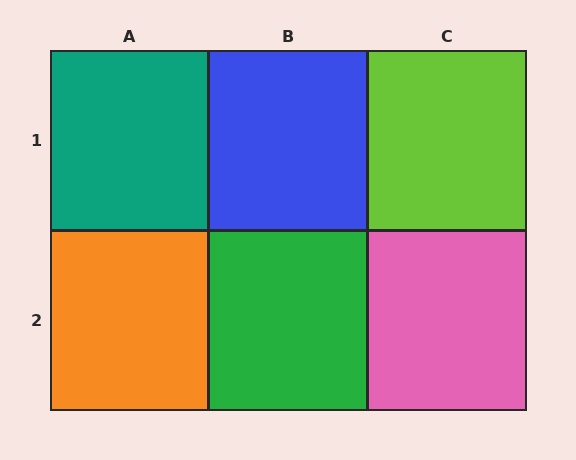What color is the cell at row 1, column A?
Teal.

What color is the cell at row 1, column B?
Blue.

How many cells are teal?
1 cell is teal.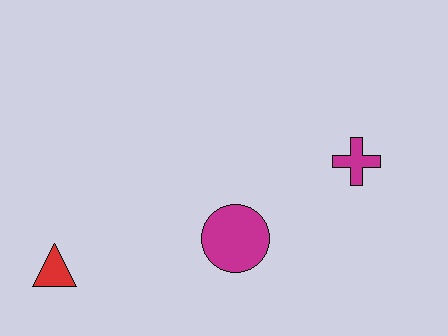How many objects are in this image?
There are 3 objects.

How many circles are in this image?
There is 1 circle.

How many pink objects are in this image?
There are no pink objects.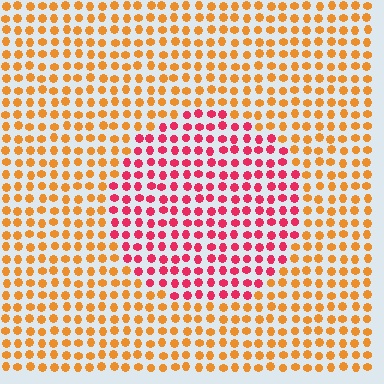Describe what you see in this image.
The image is filled with small orange elements in a uniform arrangement. A circle-shaped region is visible where the elements are tinted to a slightly different hue, forming a subtle color boundary.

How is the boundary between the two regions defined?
The boundary is defined purely by a slight shift in hue (about 48 degrees). Spacing, size, and orientation are identical on both sides.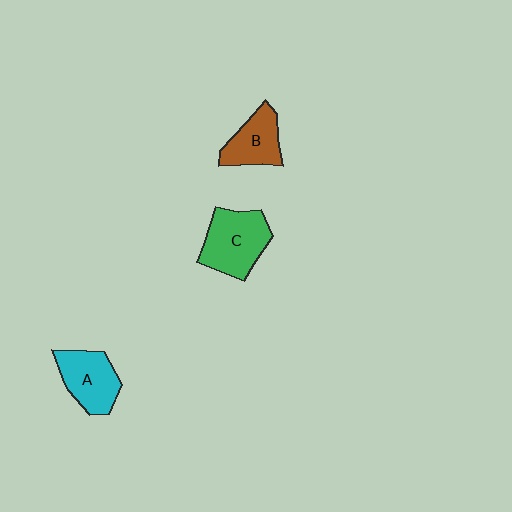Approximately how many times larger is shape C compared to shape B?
Approximately 1.4 times.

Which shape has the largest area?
Shape C (green).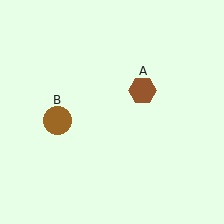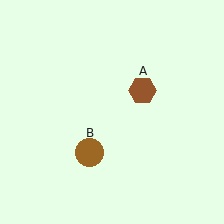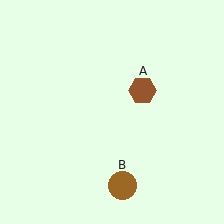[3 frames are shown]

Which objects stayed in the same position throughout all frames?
Brown hexagon (object A) remained stationary.